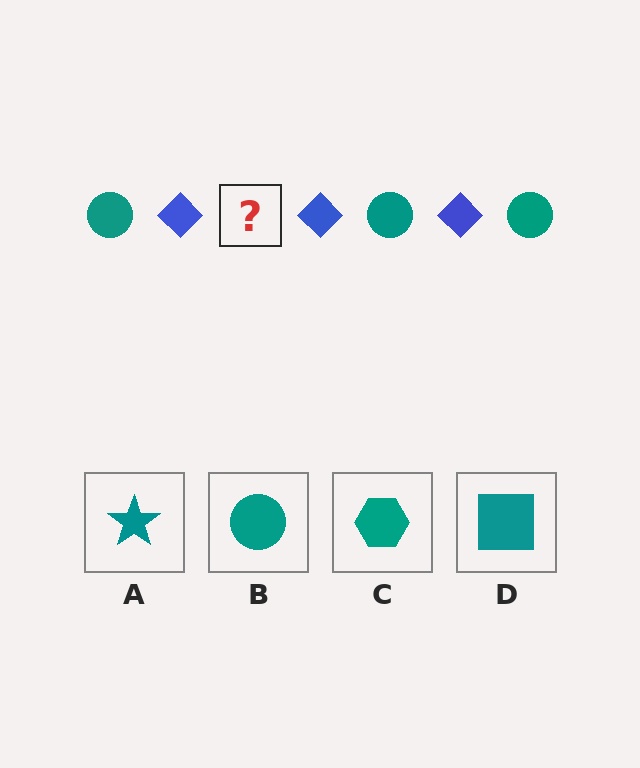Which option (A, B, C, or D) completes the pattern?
B.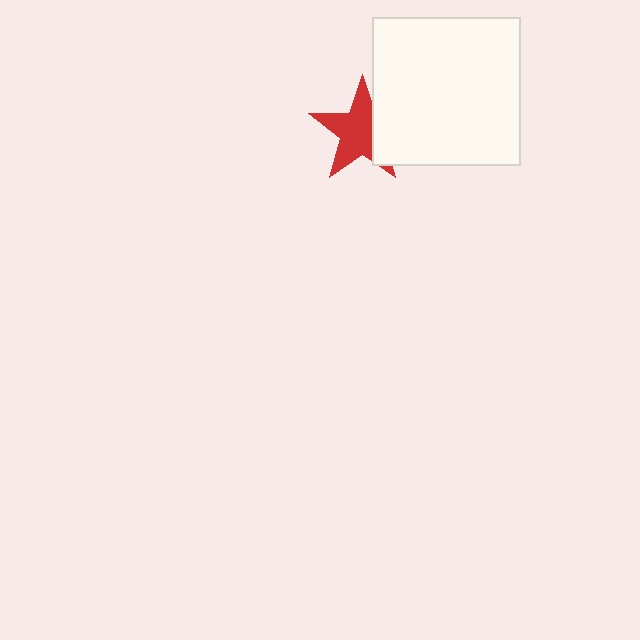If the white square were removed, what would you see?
You would see the complete red star.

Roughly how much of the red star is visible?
Most of it is visible (roughly 69%).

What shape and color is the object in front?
The object in front is a white square.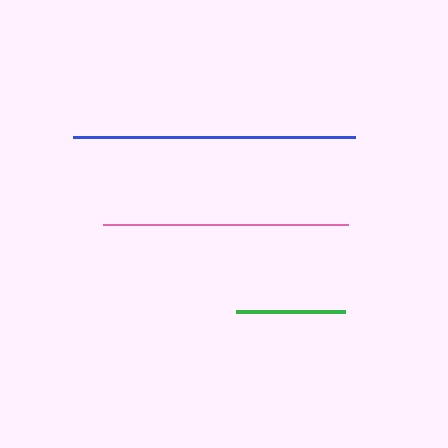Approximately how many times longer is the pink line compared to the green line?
The pink line is approximately 2.3 times the length of the green line.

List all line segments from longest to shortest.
From longest to shortest: blue, pink, green.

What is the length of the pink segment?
The pink segment is approximately 245 pixels long.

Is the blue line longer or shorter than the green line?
The blue line is longer than the green line.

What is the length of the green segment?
The green segment is approximately 109 pixels long.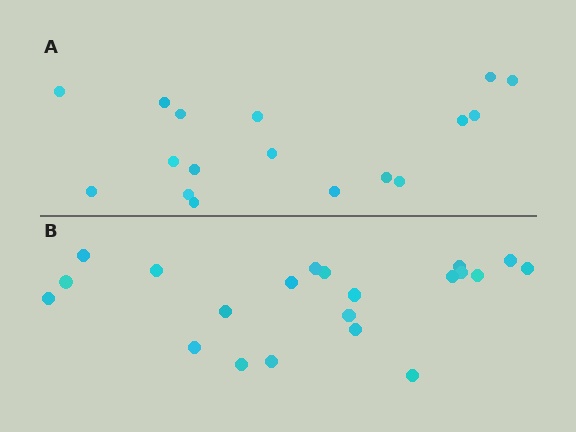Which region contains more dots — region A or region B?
Region B (the bottom region) has more dots.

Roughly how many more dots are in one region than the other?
Region B has about 4 more dots than region A.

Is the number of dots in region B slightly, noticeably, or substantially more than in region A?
Region B has only slightly more — the two regions are fairly close. The ratio is roughly 1.2 to 1.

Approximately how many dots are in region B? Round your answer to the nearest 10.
About 20 dots. (The exact count is 21, which rounds to 20.)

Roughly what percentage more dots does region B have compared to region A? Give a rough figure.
About 25% more.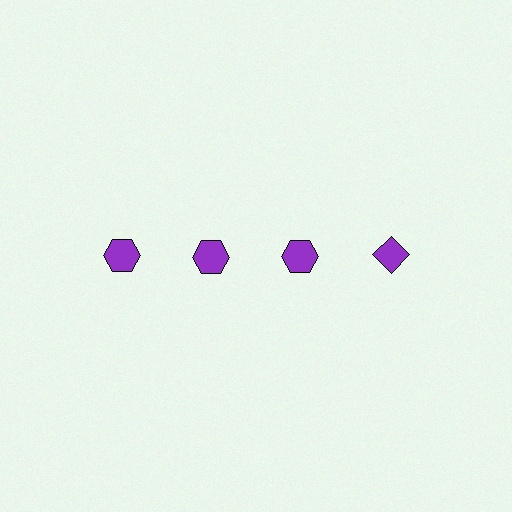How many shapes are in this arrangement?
There are 4 shapes arranged in a grid pattern.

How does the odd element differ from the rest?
It has a different shape: diamond instead of hexagon.